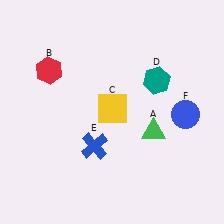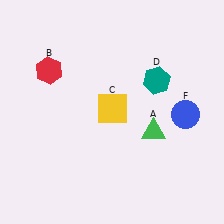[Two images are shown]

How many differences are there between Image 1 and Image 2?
There is 1 difference between the two images.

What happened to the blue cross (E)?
The blue cross (E) was removed in Image 2. It was in the bottom-left area of Image 1.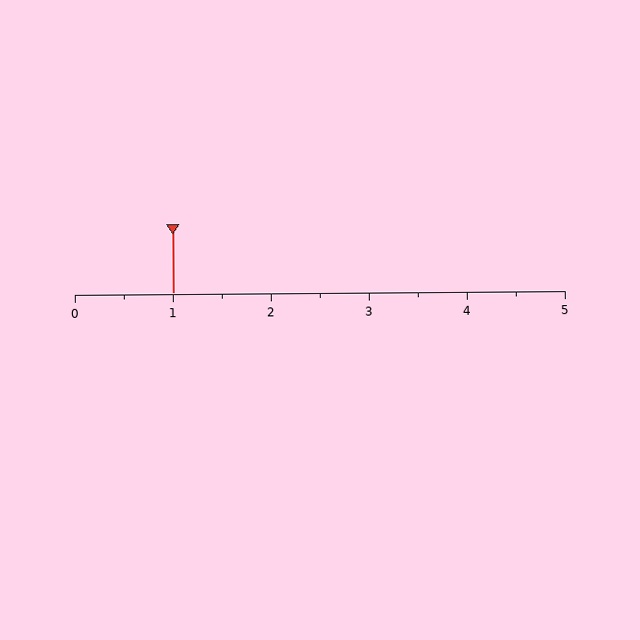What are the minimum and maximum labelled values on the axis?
The axis runs from 0 to 5.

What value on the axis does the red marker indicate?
The marker indicates approximately 1.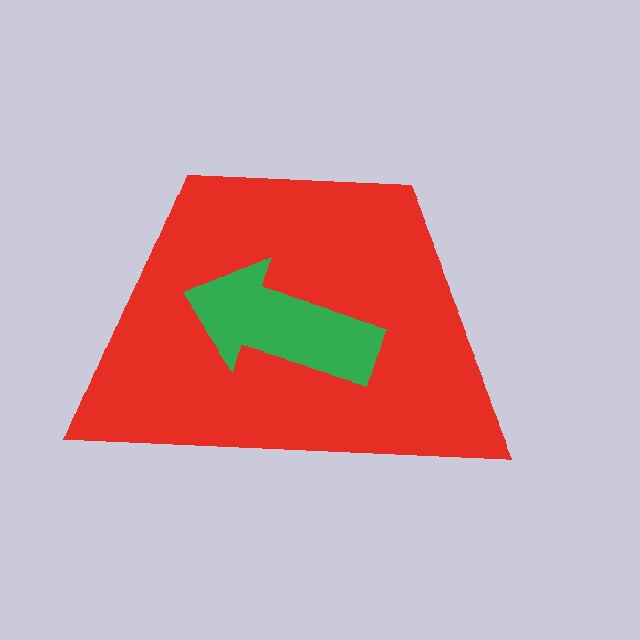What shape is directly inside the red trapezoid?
The green arrow.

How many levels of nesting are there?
2.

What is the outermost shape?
The red trapezoid.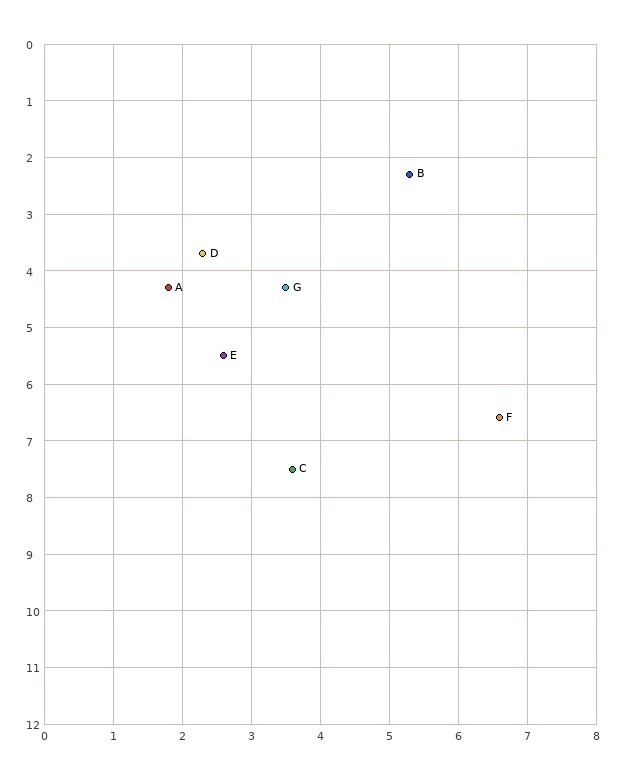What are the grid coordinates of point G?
Point G is at approximately (3.5, 4.3).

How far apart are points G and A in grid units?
Points G and A are about 1.7 grid units apart.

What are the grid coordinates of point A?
Point A is at approximately (1.8, 4.3).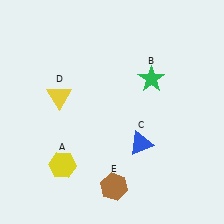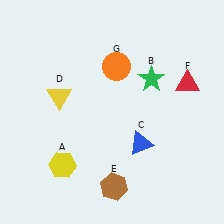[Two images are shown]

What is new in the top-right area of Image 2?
An orange circle (G) was added in the top-right area of Image 2.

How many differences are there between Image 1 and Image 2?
There are 2 differences between the two images.